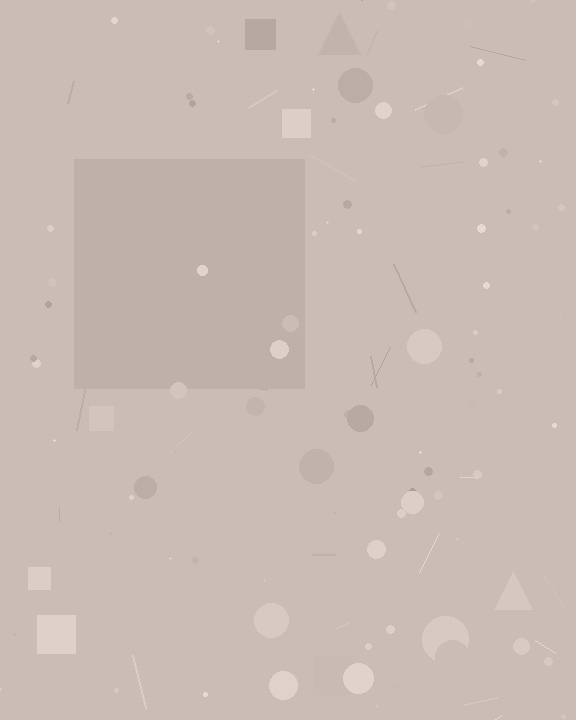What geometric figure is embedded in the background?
A square is embedded in the background.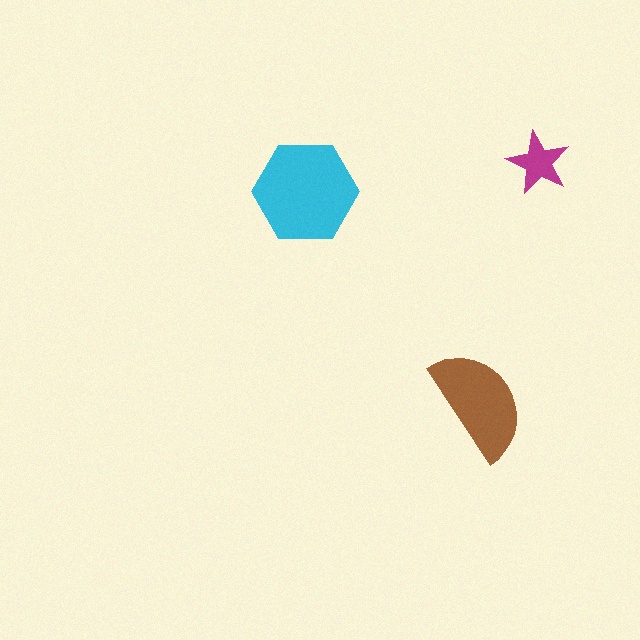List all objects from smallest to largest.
The magenta star, the brown semicircle, the cyan hexagon.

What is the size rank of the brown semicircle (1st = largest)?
2nd.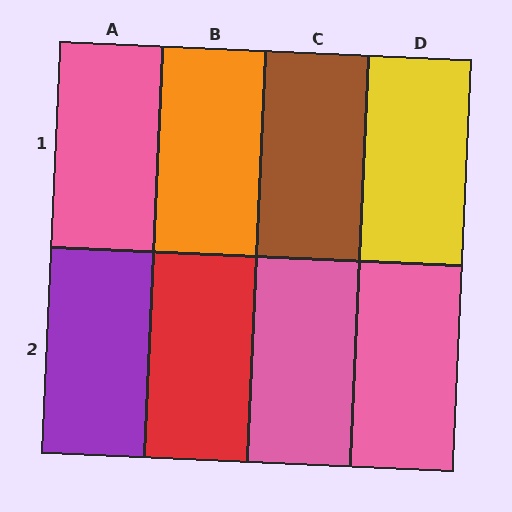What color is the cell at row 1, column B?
Orange.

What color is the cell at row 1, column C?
Brown.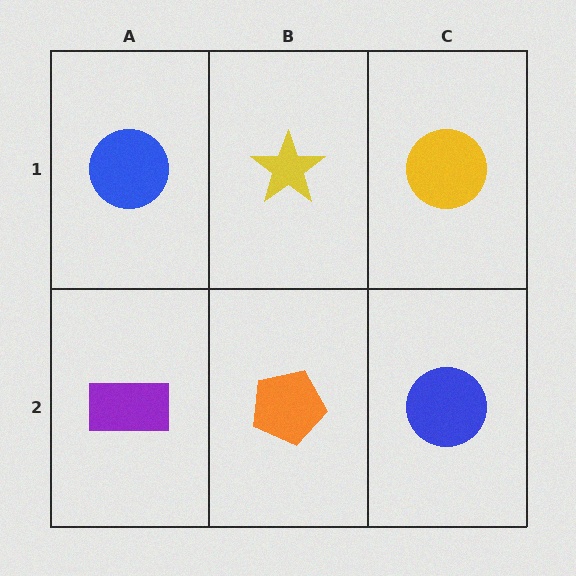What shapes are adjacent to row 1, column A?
A purple rectangle (row 2, column A), a yellow star (row 1, column B).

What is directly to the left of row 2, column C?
An orange pentagon.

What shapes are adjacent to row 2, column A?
A blue circle (row 1, column A), an orange pentagon (row 2, column B).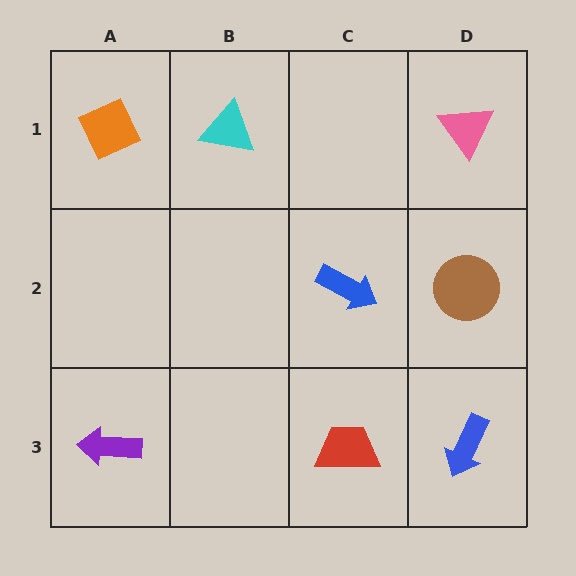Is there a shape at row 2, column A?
No, that cell is empty.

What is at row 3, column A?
A purple arrow.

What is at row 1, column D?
A pink triangle.